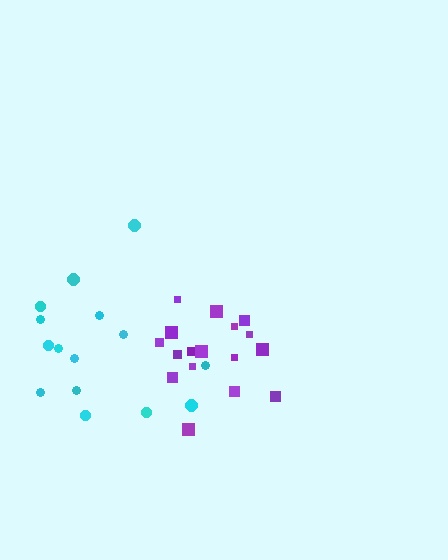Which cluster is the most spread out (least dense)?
Cyan.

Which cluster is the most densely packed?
Purple.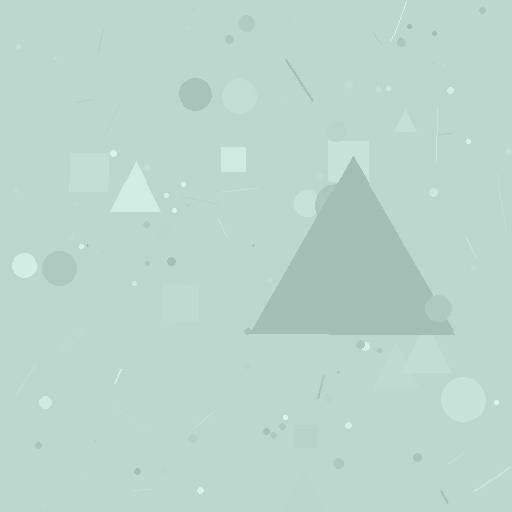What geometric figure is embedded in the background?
A triangle is embedded in the background.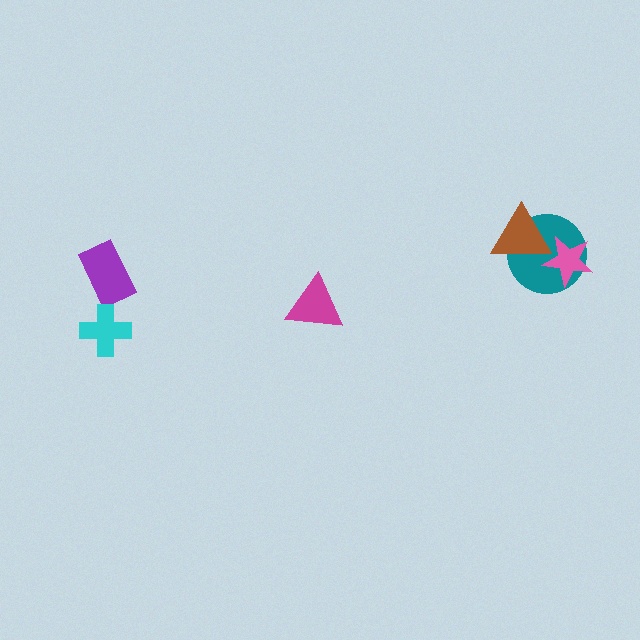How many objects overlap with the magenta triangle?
0 objects overlap with the magenta triangle.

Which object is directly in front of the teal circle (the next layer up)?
The pink star is directly in front of the teal circle.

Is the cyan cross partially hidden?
No, no other shape covers it.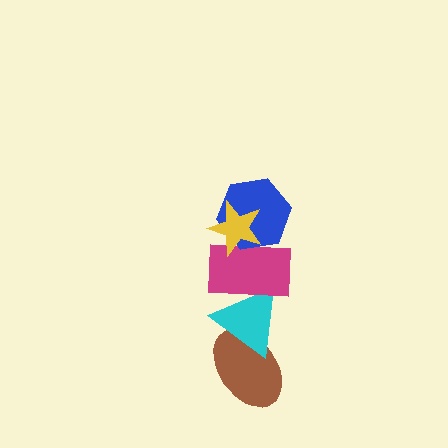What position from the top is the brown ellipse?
The brown ellipse is 5th from the top.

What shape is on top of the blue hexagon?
The yellow star is on top of the blue hexagon.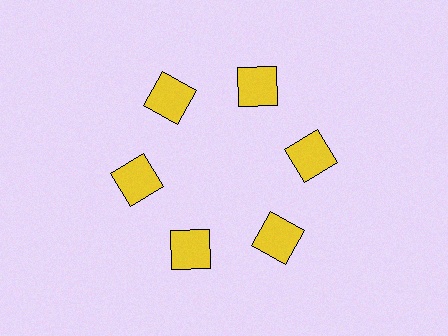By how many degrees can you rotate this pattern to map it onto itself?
The pattern maps onto itself every 60 degrees of rotation.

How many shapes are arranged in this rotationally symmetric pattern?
There are 6 shapes, arranged in 6 groups of 1.